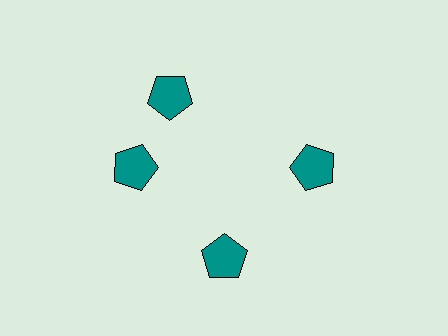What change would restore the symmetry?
The symmetry would be restored by rotating it back into even spacing with its neighbors so that all 4 pentagons sit at equal angles and equal distance from the center.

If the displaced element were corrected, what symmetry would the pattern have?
It would have 4-fold rotational symmetry — the pattern would map onto itself every 90 degrees.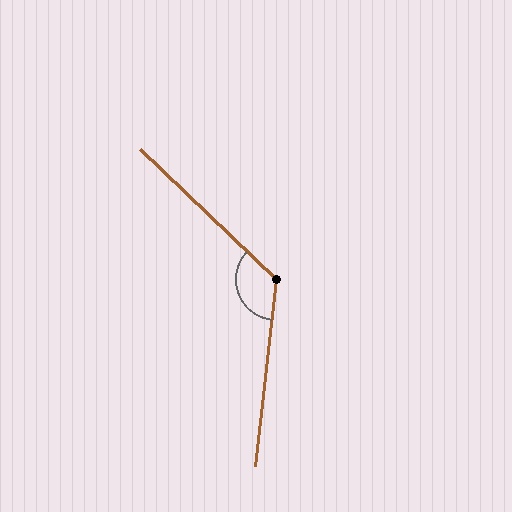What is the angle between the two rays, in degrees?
Approximately 127 degrees.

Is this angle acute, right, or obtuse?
It is obtuse.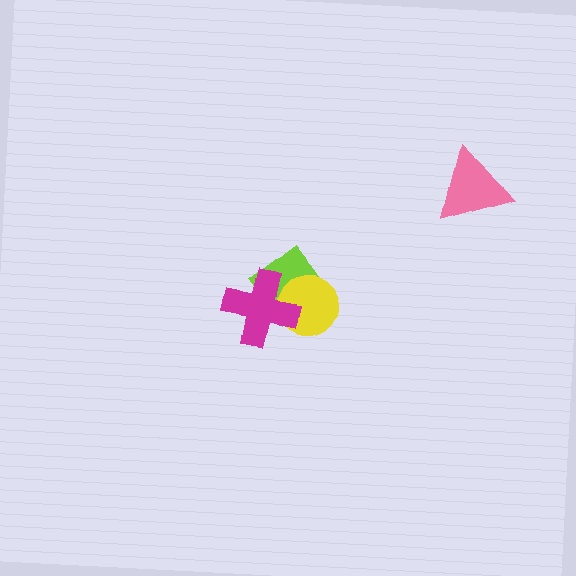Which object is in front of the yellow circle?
The magenta cross is in front of the yellow circle.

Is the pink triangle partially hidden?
No, no other shape covers it.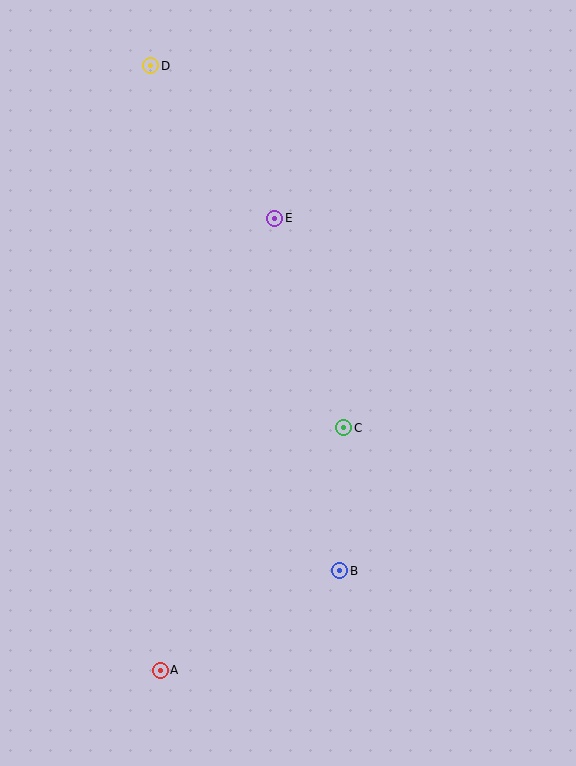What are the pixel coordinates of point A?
Point A is at (160, 670).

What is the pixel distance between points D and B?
The distance between D and B is 539 pixels.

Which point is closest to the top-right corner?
Point E is closest to the top-right corner.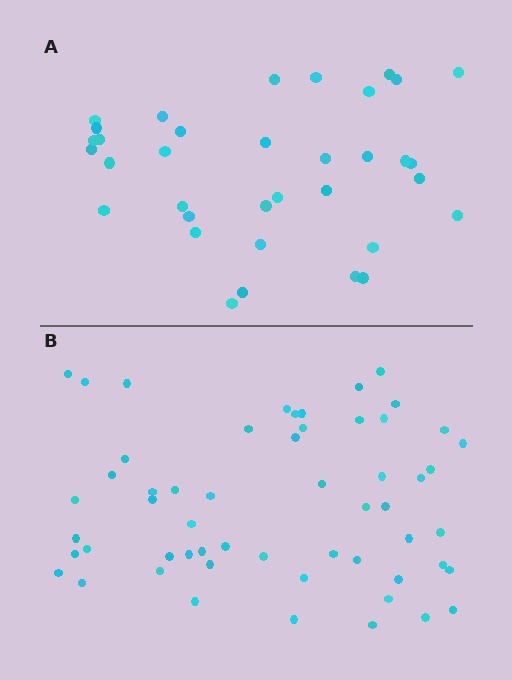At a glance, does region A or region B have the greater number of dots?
Region B (the bottom region) has more dots.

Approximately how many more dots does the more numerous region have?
Region B has approximately 20 more dots than region A.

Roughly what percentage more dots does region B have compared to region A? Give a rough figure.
About 60% more.